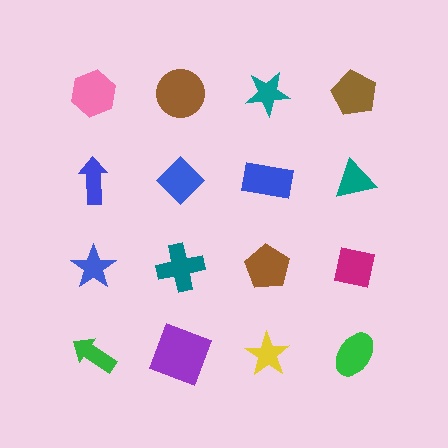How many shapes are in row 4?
4 shapes.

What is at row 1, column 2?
A brown circle.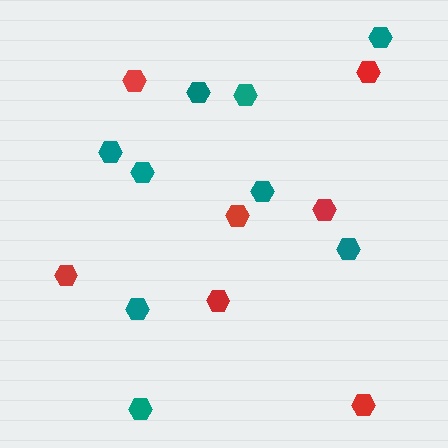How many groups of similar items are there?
There are 2 groups: one group of teal hexagons (9) and one group of red hexagons (7).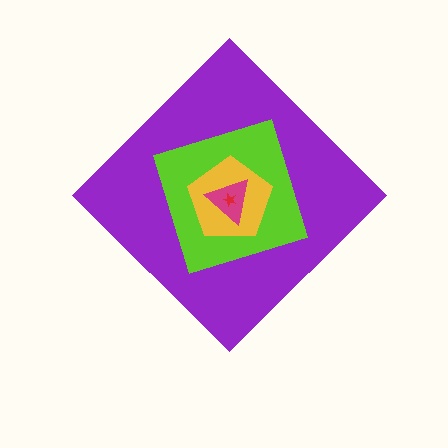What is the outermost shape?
The purple diamond.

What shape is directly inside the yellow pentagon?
The magenta triangle.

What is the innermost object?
The red star.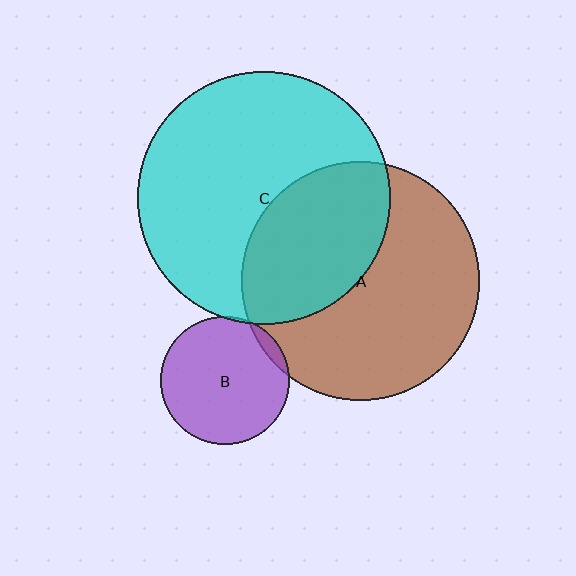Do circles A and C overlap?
Yes.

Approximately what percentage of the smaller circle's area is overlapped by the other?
Approximately 40%.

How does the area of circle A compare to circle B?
Approximately 3.4 times.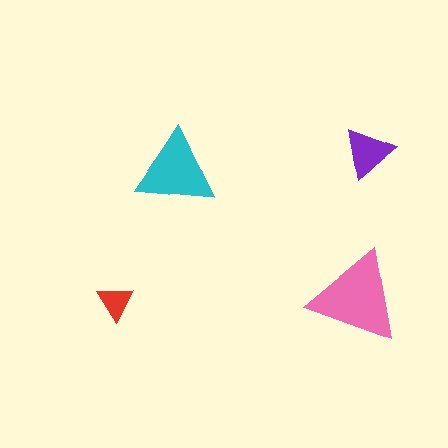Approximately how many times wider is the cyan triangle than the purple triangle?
About 1.5 times wider.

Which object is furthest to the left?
The red triangle is leftmost.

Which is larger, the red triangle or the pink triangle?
The pink one.